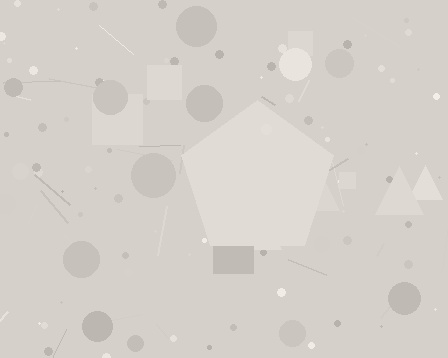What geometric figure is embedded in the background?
A pentagon is embedded in the background.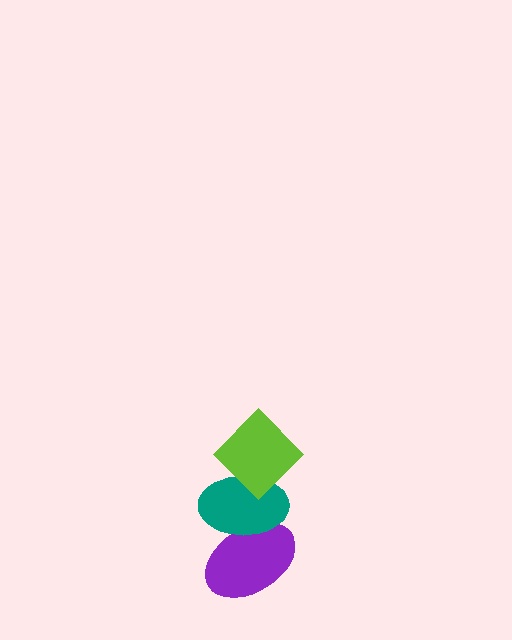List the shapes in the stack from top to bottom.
From top to bottom: the lime diamond, the teal ellipse, the purple ellipse.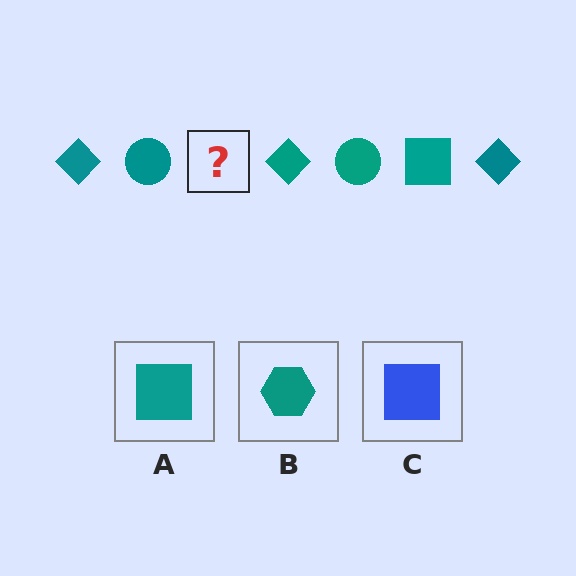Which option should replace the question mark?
Option A.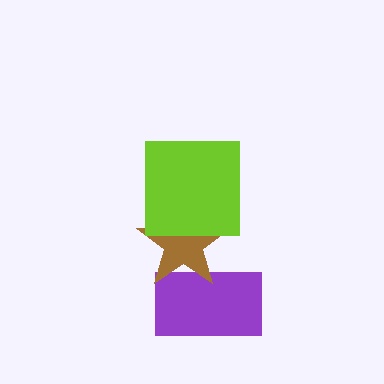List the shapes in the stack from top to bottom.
From top to bottom: the lime square, the brown star, the purple rectangle.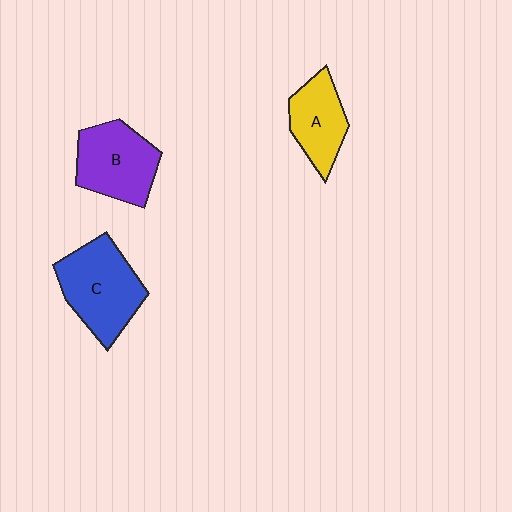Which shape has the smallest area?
Shape A (yellow).